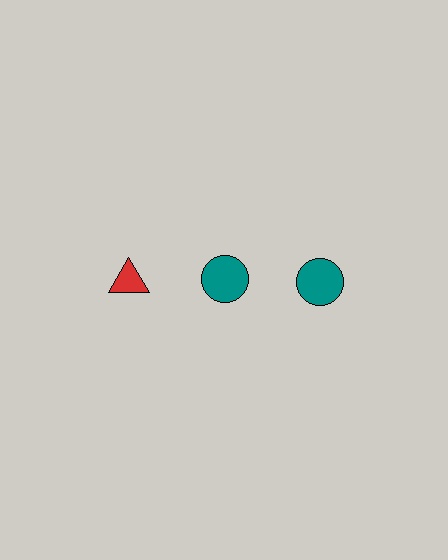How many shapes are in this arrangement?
There are 3 shapes arranged in a grid pattern.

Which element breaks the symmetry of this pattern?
The red triangle in the top row, leftmost column breaks the symmetry. All other shapes are teal circles.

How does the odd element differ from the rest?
It differs in both color (red instead of teal) and shape (triangle instead of circle).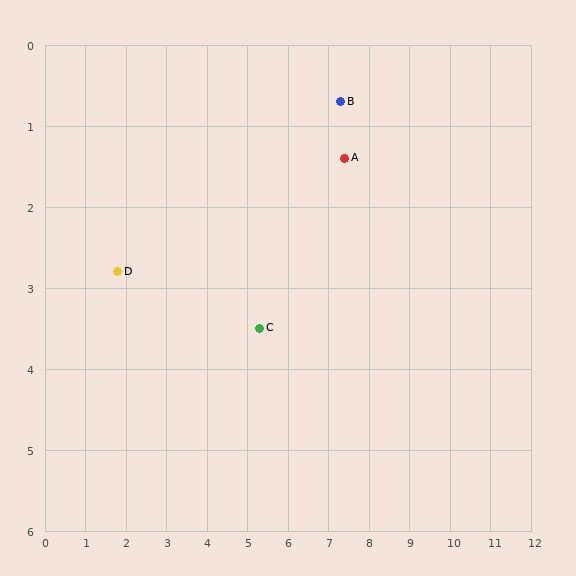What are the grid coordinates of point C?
Point C is at approximately (5.3, 3.5).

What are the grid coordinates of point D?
Point D is at approximately (1.8, 2.8).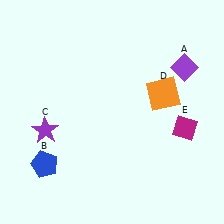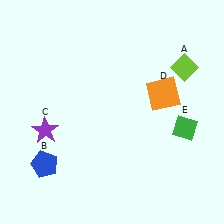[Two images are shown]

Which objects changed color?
A changed from purple to lime. E changed from magenta to green.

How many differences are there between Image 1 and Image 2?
There are 2 differences between the two images.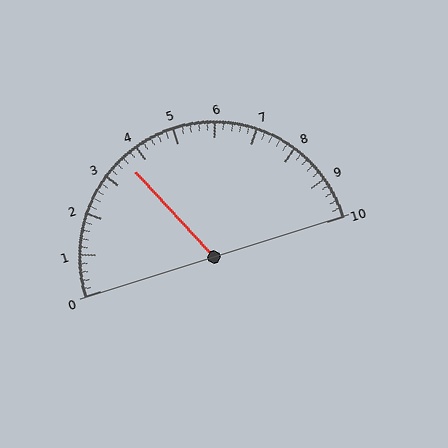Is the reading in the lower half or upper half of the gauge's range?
The reading is in the lower half of the range (0 to 10).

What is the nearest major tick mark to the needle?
The nearest major tick mark is 4.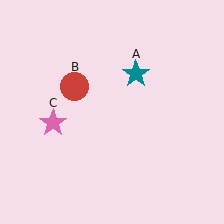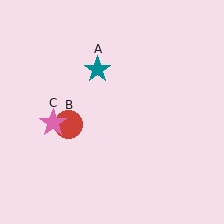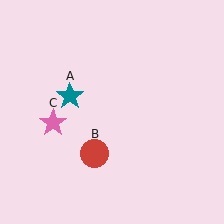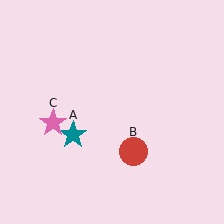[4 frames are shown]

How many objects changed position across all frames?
2 objects changed position: teal star (object A), red circle (object B).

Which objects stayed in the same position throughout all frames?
Pink star (object C) remained stationary.